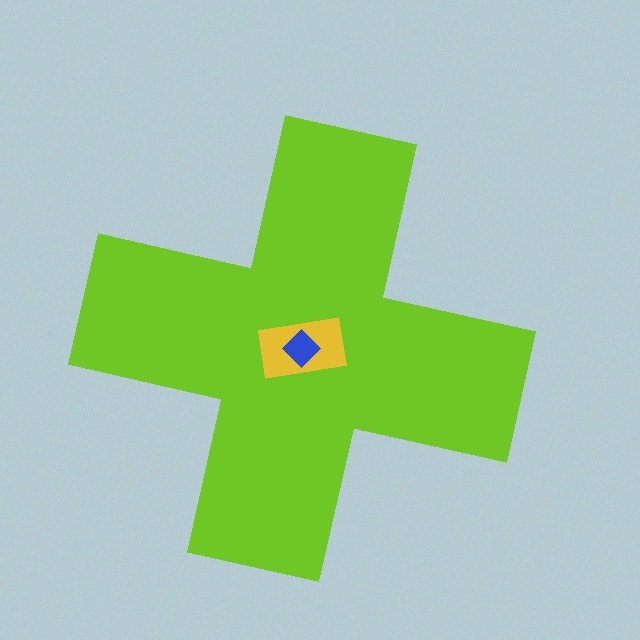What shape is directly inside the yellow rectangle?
The blue diamond.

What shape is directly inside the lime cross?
The yellow rectangle.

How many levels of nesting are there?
3.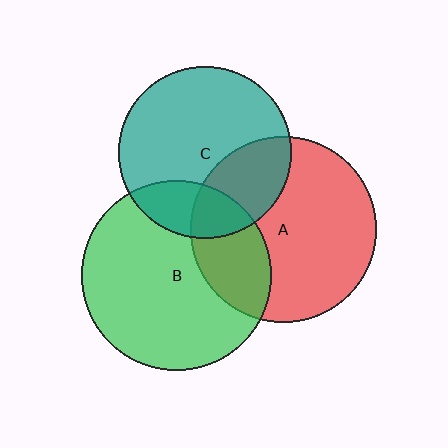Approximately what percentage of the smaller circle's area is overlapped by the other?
Approximately 30%.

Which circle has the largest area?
Circle B (green).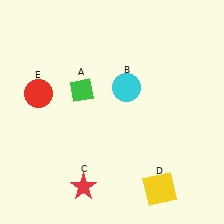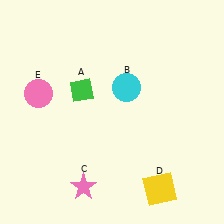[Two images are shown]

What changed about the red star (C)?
In Image 1, C is red. In Image 2, it changed to pink.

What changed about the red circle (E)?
In Image 1, E is red. In Image 2, it changed to pink.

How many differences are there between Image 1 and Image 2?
There are 2 differences between the two images.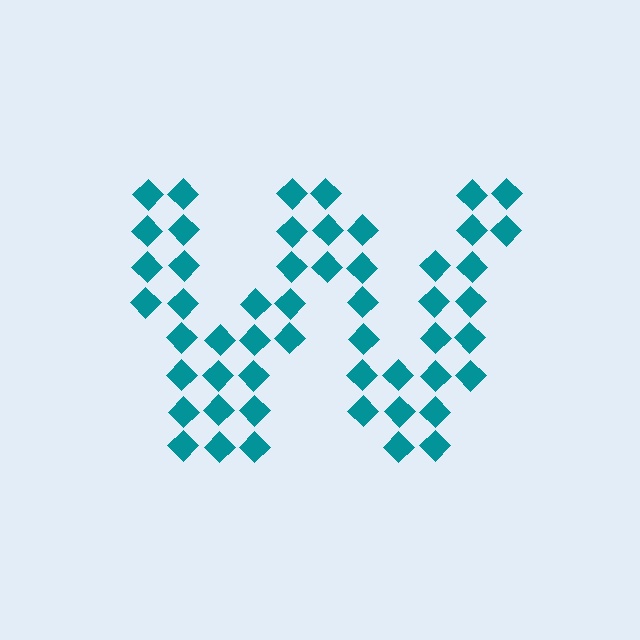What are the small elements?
The small elements are diamonds.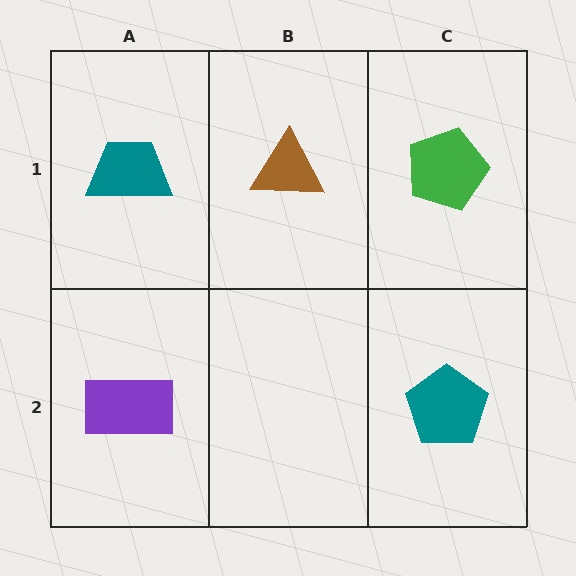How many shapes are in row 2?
2 shapes.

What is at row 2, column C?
A teal pentagon.